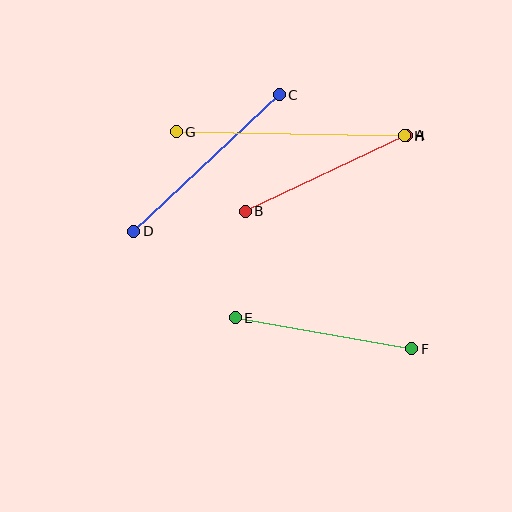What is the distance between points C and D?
The distance is approximately 200 pixels.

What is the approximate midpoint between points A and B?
The midpoint is at approximately (326, 173) pixels.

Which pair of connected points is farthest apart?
Points G and H are farthest apart.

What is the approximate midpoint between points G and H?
The midpoint is at approximately (290, 134) pixels.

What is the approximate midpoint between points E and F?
The midpoint is at approximately (324, 333) pixels.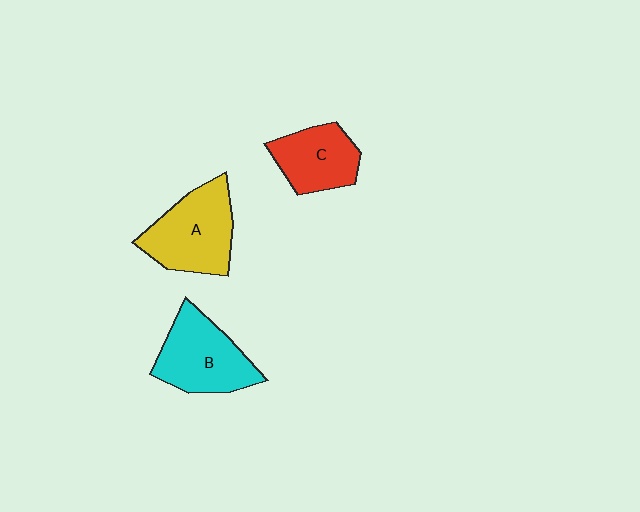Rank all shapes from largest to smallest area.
From largest to smallest: A (yellow), B (cyan), C (red).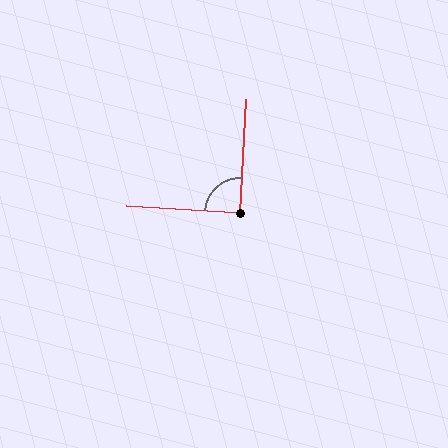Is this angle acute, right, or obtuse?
It is approximately a right angle.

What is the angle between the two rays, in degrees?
Approximately 89 degrees.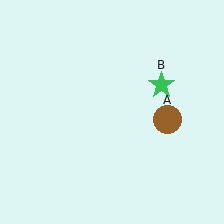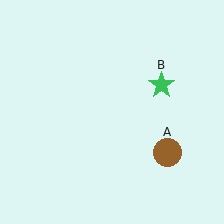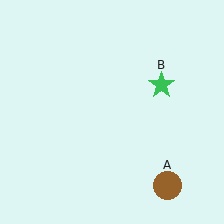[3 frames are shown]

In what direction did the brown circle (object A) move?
The brown circle (object A) moved down.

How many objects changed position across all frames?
1 object changed position: brown circle (object A).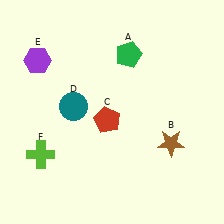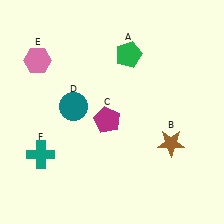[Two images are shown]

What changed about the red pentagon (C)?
In Image 1, C is red. In Image 2, it changed to magenta.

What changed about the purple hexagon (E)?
In Image 1, E is purple. In Image 2, it changed to pink.